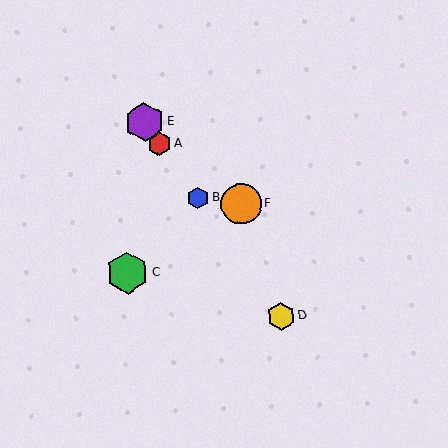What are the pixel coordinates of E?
Object E is at (144, 122).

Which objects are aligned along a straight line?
Objects A, B, D, E are aligned along a straight line.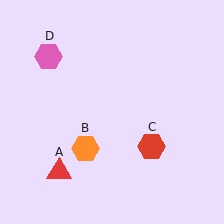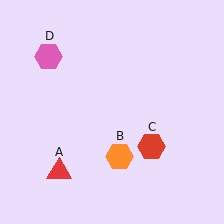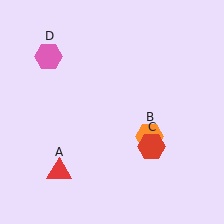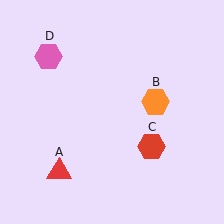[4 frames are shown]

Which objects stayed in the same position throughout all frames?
Red triangle (object A) and red hexagon (object C) and pink hexagon (object D) remained stationary.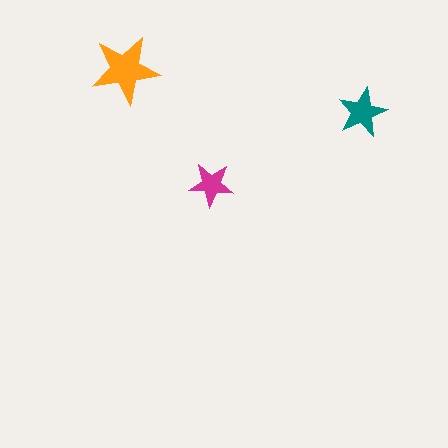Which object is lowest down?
The magenta star is bottommost.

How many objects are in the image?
There are 3 objects in the image.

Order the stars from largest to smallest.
the orange one, the teal one, the magenta one.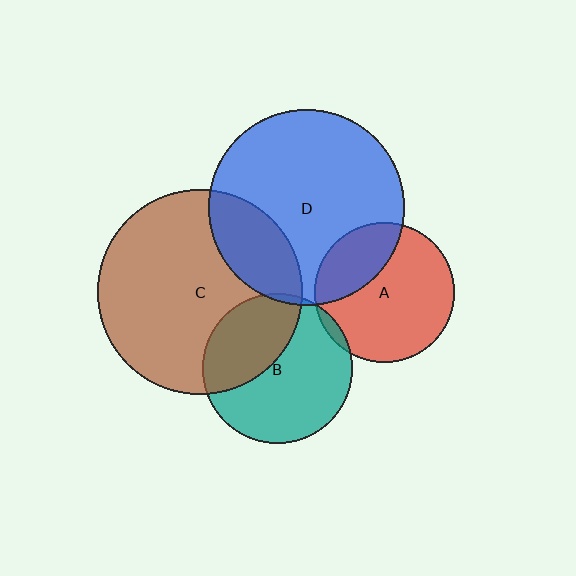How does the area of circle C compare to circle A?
Approximately 2.1 times.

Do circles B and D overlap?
Yes.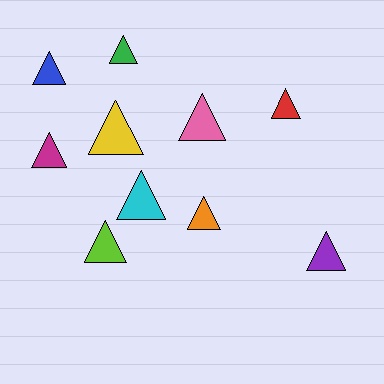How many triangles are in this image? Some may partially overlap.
There are 10 triangles.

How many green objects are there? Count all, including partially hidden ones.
There is 1 green object.